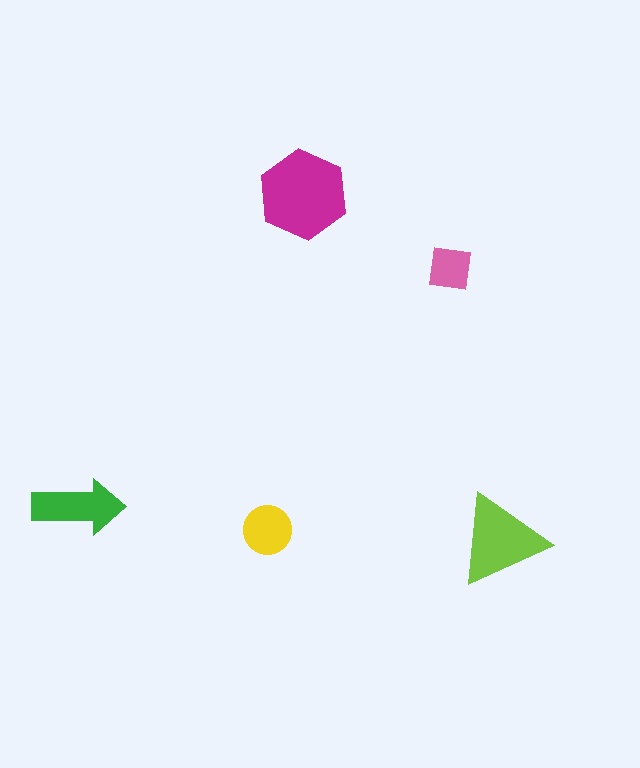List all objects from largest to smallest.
The magenta hexagon, the lime triangle, the green arrow, the yellow circle, the pink square.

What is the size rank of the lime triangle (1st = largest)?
2nd.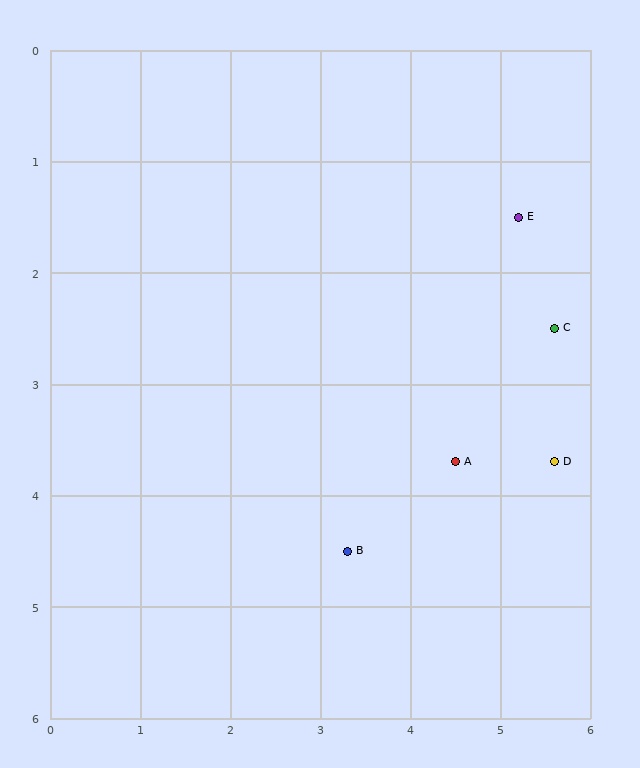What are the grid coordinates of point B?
Point B is at approximately (3.3, 4.5).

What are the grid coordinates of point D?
Point D is at approximately (5.6, 3.7).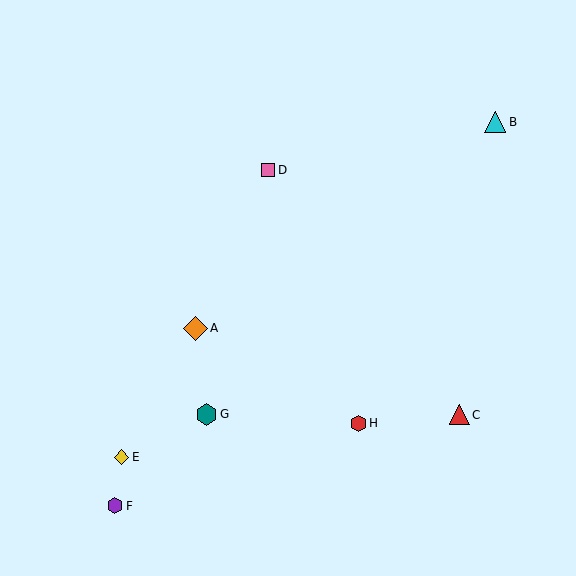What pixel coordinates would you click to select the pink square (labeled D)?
Click at (268, 170) to select the pink square D.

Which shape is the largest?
The orange diamond (labeled A) is the largest.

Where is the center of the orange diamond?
The center of the orange diamond is at (195, 328).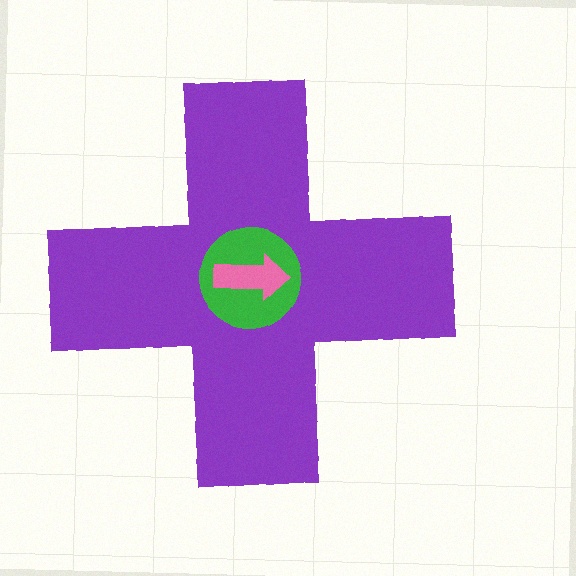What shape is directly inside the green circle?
The pink arrow.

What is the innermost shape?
The pink arrow.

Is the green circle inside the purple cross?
Yes.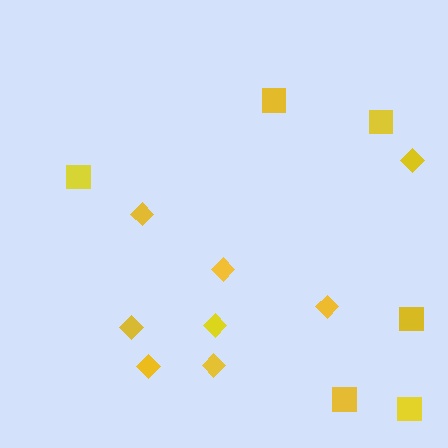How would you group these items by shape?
There are 2 groups: one group of diamonds (8) and one group of squares (6).